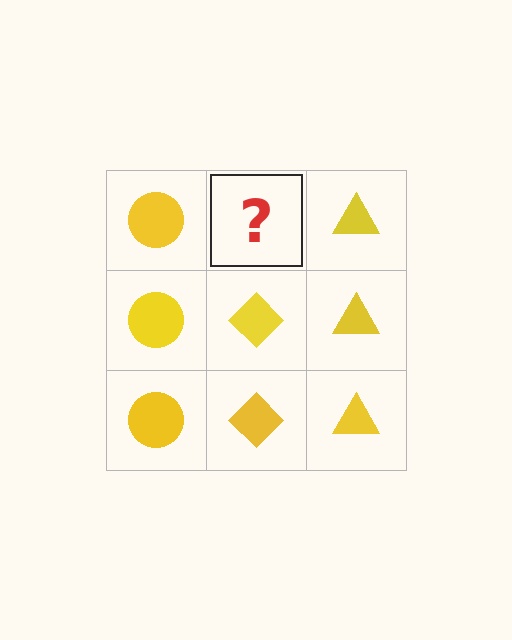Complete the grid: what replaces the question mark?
The question mark should be replaced with a yellow diamond.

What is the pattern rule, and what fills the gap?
The rule is that each column has a consistent shape. The gap should be filled with a yellow diamond.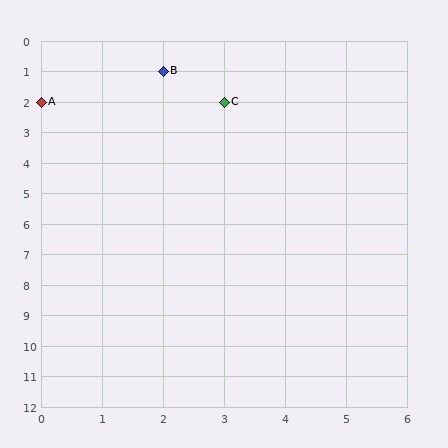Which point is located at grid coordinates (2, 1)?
Point B is at (2, 1).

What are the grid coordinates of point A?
Point A is at grid coordinates (0, 2).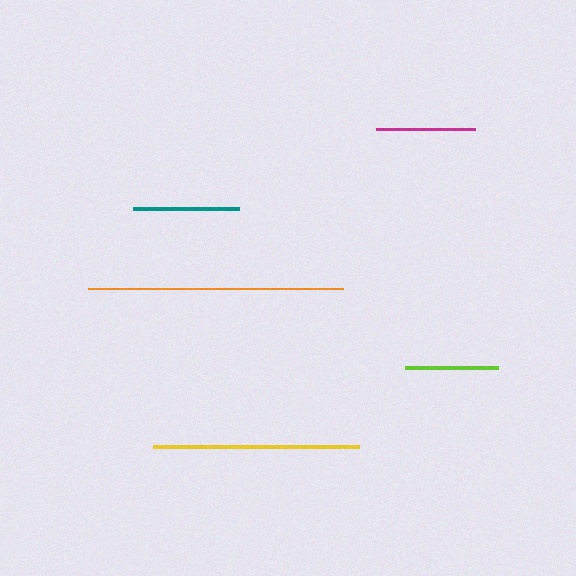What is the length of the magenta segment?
The magenta segment is approximately 99 pixels long.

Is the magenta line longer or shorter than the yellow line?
The yellow line is longer than the magenta line.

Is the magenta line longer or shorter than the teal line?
The teal line is longer than the magenta line.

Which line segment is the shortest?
The lime line is the shortest at approximately 92 pixels.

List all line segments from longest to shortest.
From longest to shortest: orange, yellow, teal, magenta, lime.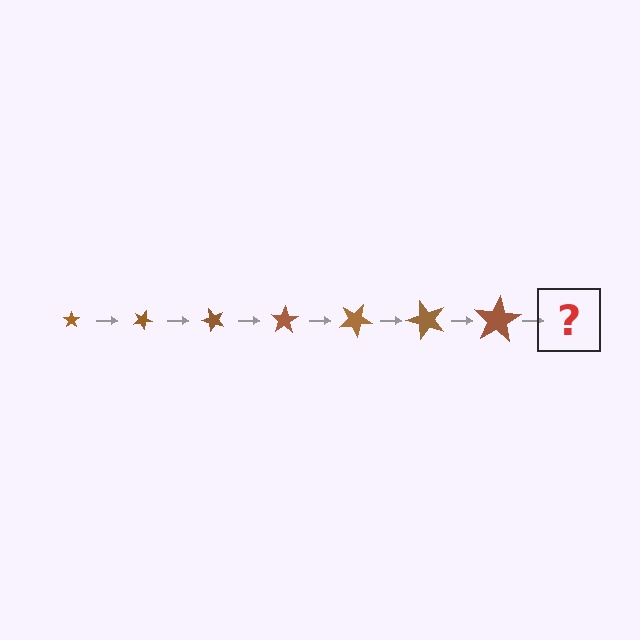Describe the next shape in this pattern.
It should be a star, larger than the previous one and rotated 175 degrees from the start.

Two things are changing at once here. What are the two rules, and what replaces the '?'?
The two rules are that the star grows larger each step and it rotates 25 degrees each step. The '?' should be a star, larger than the previous one and rotated 175 degrees from the start.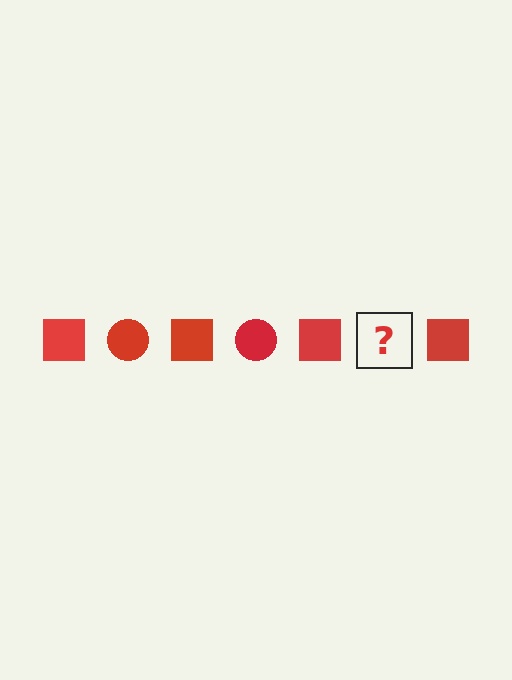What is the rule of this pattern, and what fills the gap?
The rule is that the pattern cycles through square, circle shapes in red. The gap should be filled with a red circle.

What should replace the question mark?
The question mark should be replaced with a red circle.